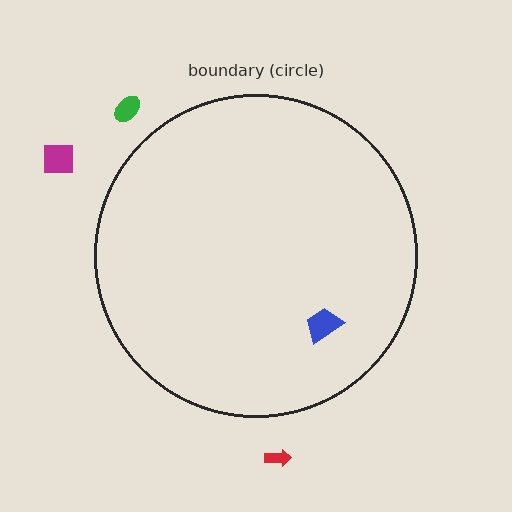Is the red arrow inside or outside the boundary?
Outside.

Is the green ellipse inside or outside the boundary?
Outside.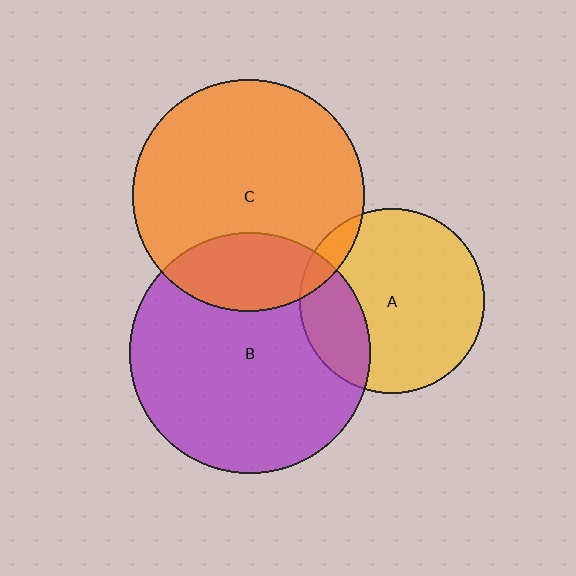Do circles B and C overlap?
Yes.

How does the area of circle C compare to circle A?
Approximately 1.6 times.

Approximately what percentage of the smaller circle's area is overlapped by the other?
Approximately 25%.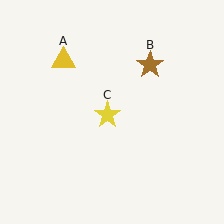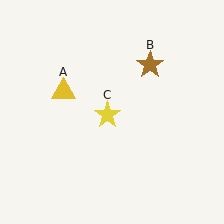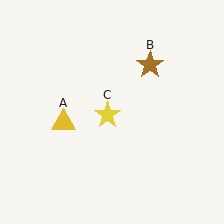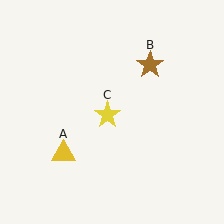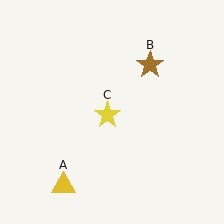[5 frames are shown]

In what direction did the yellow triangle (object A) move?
The yellow triangle (object A) moved down.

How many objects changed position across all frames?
1 object changed position: yellow triangle (object A).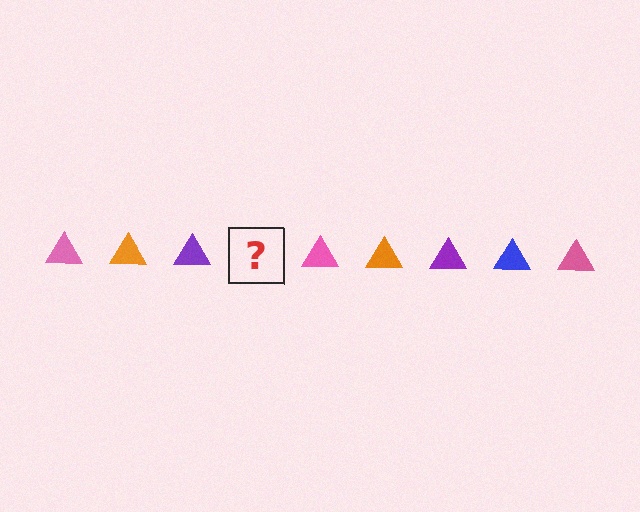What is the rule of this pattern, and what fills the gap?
The rule is that the pattern cycles through pink, orange, purple, blue triangles. The gap should be filled with a blue triangle.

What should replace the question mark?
The question mark should be replaced with a blue triangle.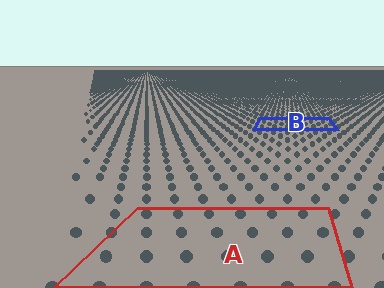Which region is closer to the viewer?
Region A is closer. The texture elements there are larger and more spread out.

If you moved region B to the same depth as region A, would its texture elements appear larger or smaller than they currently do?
They would appear larger. At a closer depth, the same texture elements are projected at a bigger on-screen size.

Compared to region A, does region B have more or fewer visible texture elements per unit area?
Region B has more texture elements per unit area — they are packed more densely because it is farther away.